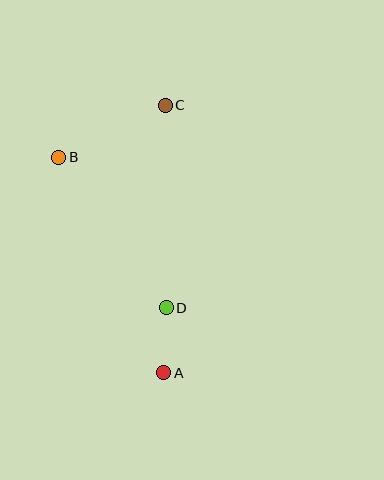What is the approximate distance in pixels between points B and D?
The distance between B and D is approximately 185 pixels.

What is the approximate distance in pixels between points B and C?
The distance between B and C is approximately 119 pixels.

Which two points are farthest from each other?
Points A and C are farthest from each other.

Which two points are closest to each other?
Points A and D are closest to each other.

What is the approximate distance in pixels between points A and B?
The distance between A and B is approximately 240 pixels.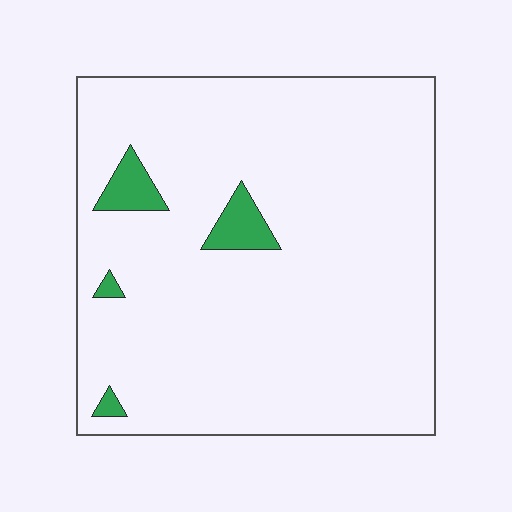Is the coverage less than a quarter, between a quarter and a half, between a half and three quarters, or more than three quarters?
Less than a quarter.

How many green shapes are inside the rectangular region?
4.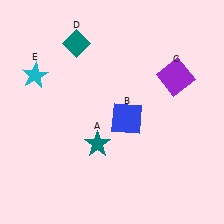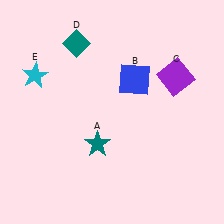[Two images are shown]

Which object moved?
The blue square (B) moved up.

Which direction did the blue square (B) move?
The blue square (B) moved up.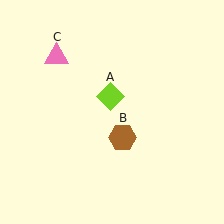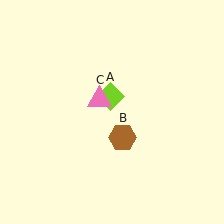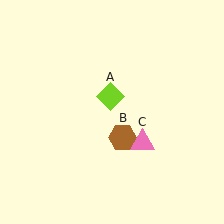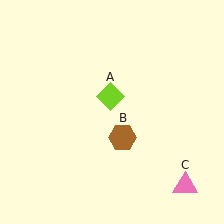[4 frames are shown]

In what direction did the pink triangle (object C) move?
The pink triangle (object C) moved down and to the right.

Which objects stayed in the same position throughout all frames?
Lime diamond (object A) and brown hexagon (object B) remained stationary.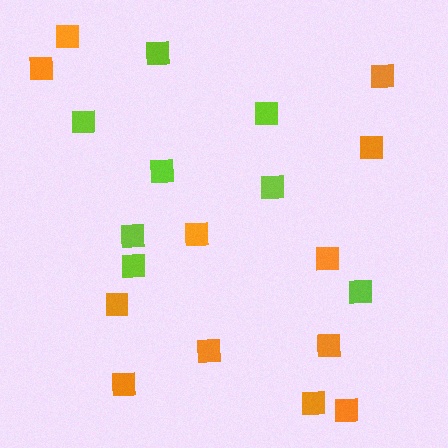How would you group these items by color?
There are 2 groups: one group of orange squares (12) and one group of lime squares (8).